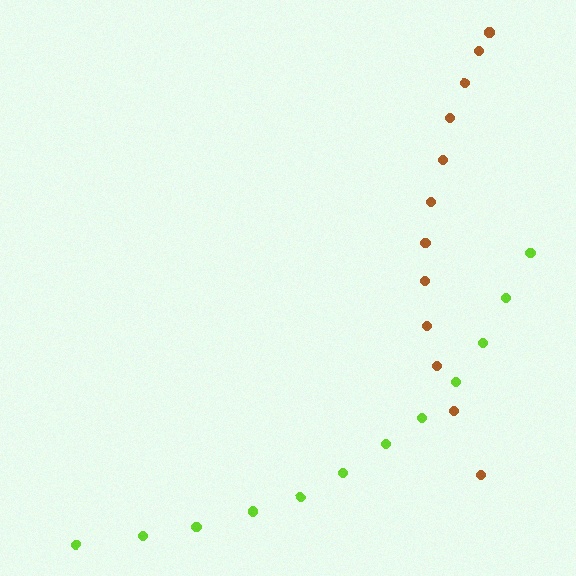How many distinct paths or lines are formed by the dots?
There are 2 distinct paths.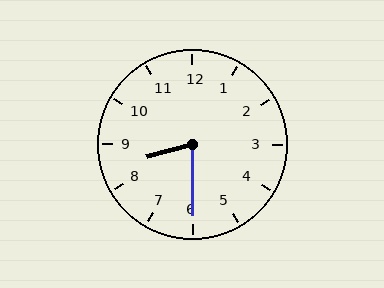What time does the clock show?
8:30.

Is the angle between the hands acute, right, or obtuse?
It is acute.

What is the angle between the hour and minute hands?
Approximately 75 degrees.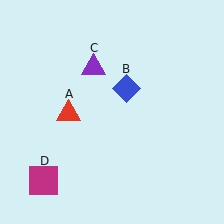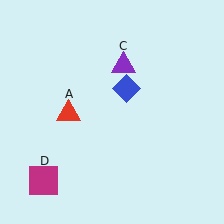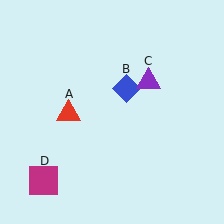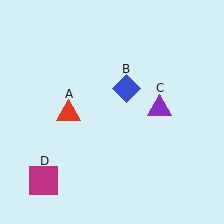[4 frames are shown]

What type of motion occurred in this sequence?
The purple triangle (object C) rotated clockwise around the center of the scene.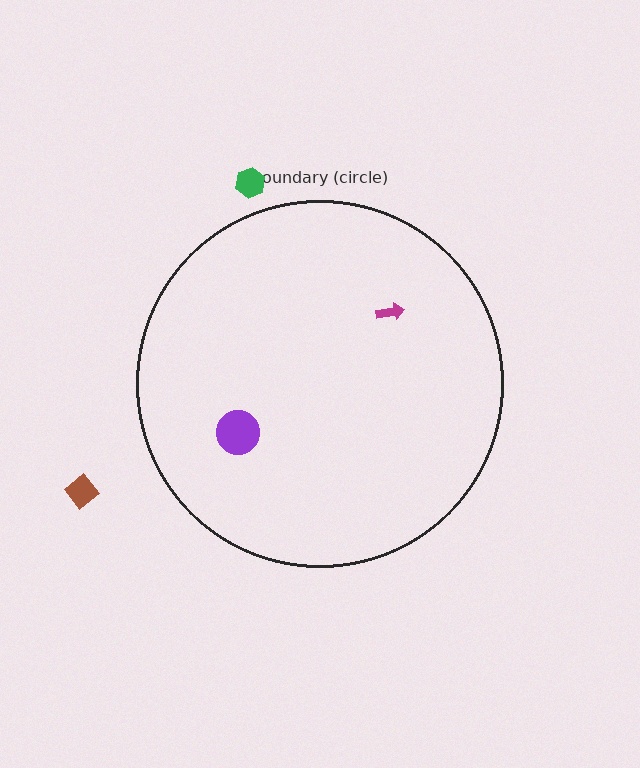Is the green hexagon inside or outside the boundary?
Outside.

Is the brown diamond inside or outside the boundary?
Outside.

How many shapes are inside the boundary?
2 inside, 2 outside.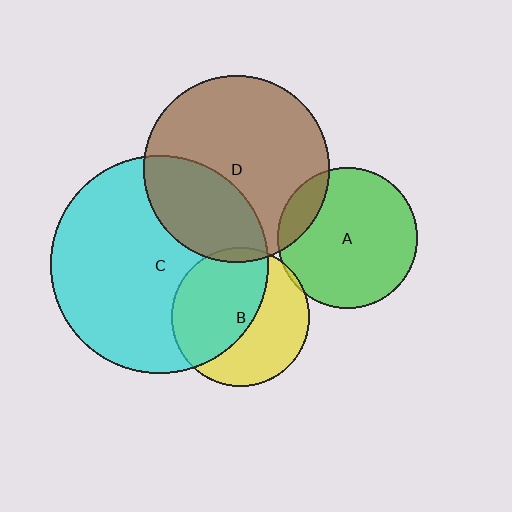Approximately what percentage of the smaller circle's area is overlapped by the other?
Approximately 15%.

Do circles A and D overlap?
Yes.